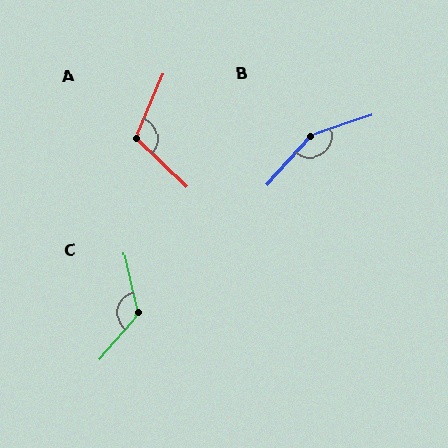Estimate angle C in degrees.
Approximately 127 degrees.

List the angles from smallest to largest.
A (111°), C (127°), B (150°).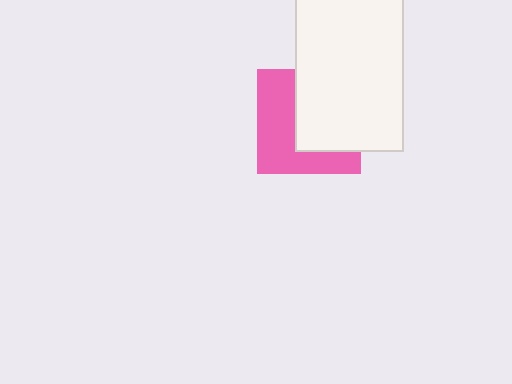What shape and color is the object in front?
The object in front is a white rectangle.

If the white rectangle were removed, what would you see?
You would see the complete pink square.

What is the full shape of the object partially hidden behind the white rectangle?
The partially hidden object is a pink square.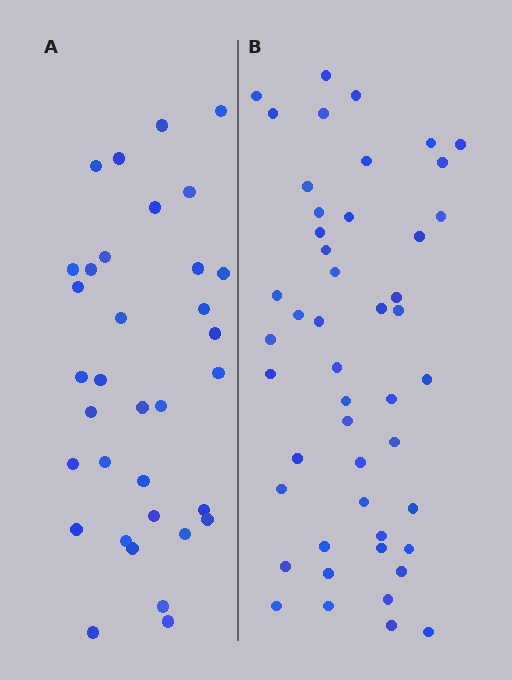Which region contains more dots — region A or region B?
Region B (the right region) has more dots.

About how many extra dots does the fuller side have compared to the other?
Region B has approximately 15 more dots than region A.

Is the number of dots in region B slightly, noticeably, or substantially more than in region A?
Region B has noticeably more, but not dramatically so. The ratio is roughly 1.4 to 1.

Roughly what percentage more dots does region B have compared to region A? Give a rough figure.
About 40% more.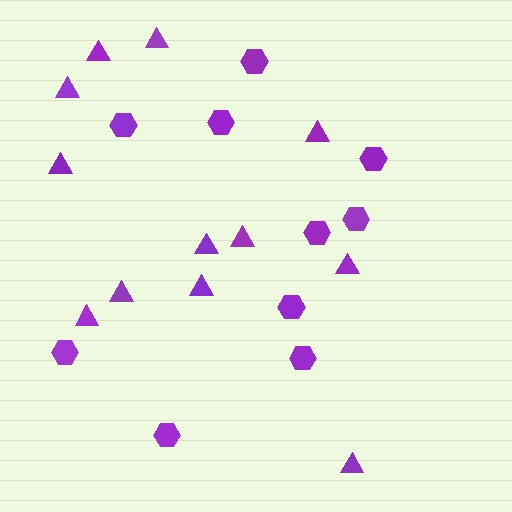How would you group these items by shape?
There are 2 groups: one group of triangles (12) and one group of hexagons (10).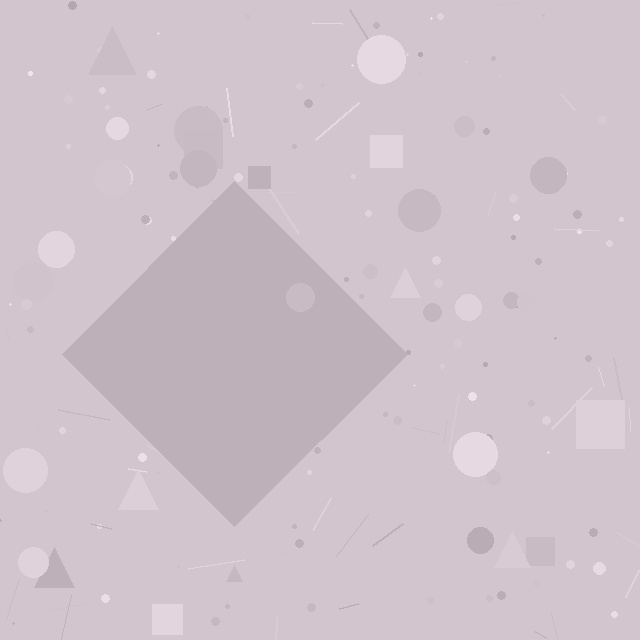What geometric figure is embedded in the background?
A diamond is embedded in the background.